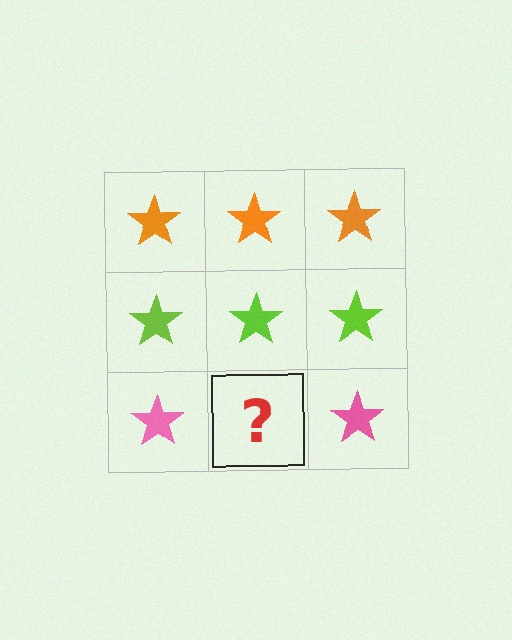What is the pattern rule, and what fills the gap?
The rule is that each row has a consistent color. The gap should be filled with a pink star.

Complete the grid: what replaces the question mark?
The question mark should be replaced with a pink star.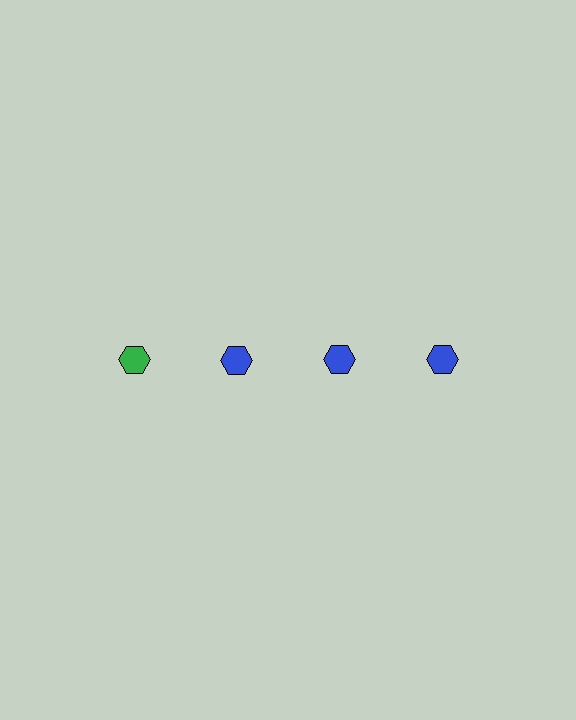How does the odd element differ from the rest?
It has a different color: green instead of blue.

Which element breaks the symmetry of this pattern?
The green hexagon in the top row, leftmost column breaks the symmetry. All other shapes are blue hexagons.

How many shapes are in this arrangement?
There are 4 shapes arranged in a grid pattern.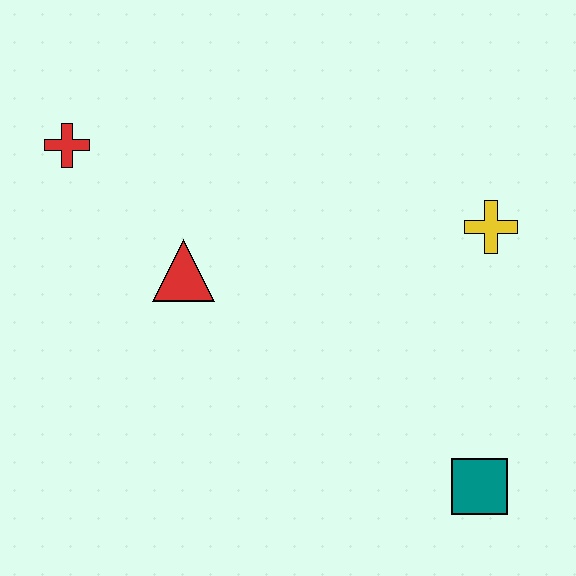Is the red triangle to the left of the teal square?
Yes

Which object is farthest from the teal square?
The red cross is farthest from the teal square.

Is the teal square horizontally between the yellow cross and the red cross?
Yes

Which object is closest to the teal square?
The yellow cross is closest to the teal square.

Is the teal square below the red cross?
Yes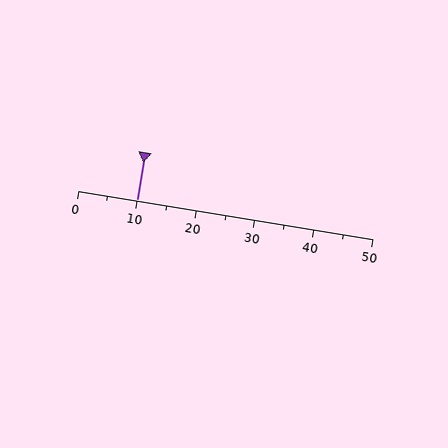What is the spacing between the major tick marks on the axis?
The major ticks are spaced 10 apart.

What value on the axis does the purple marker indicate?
The marker indicates approximately 10.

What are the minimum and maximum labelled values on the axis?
The axis runs from 0 to 50.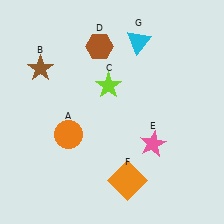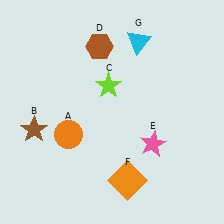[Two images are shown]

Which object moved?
The brown star (B) moved down.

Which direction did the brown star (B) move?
The brown star (B) moved down.